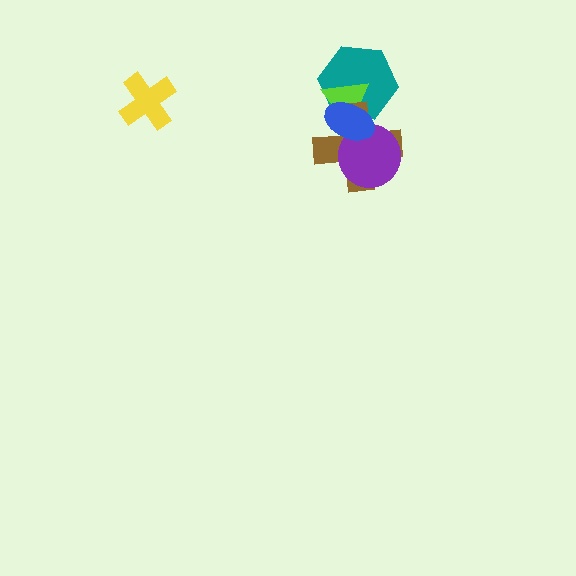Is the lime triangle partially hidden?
Yes, it is partially covered by another shape.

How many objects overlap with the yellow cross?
0 objects overlap with the yellow cross.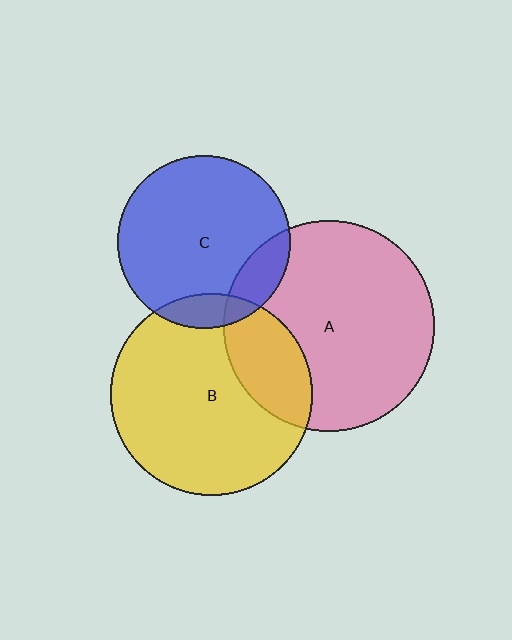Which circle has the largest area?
Circle A (pink).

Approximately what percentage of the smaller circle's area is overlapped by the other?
Approximately 10%.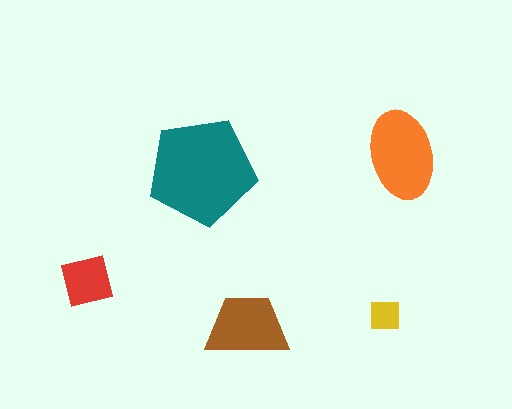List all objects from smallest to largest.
The yellow square, the red square, the brown trapezoid, the orange ellipse, the teal pentagon.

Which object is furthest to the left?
The red square is leftmost.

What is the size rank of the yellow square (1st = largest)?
5th.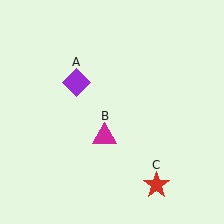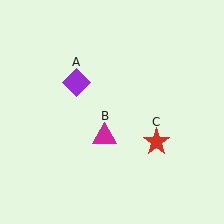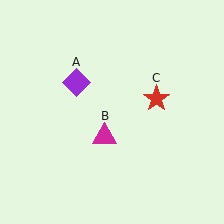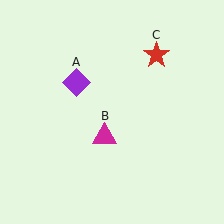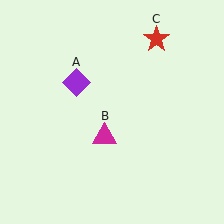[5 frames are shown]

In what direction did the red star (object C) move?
The red star (object C) moved up.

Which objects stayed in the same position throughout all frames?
Purple diamond (object A) and magenta triangle (object B) remained stationary.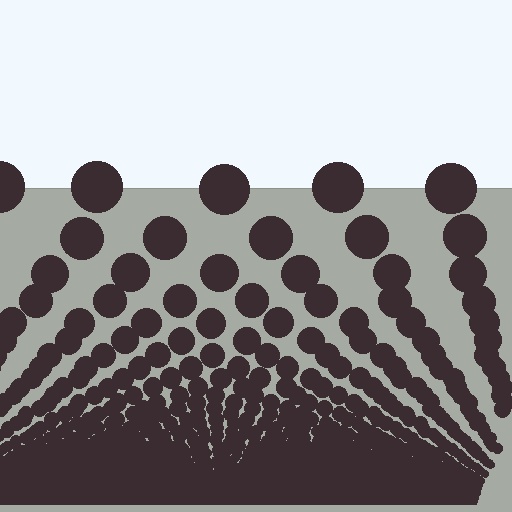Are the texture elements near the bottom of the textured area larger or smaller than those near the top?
Smaller. The gradient is inverted — elements near the bottom are smaller and denser.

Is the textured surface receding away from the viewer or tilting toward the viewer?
The surface appears to tilt toward the viewer. Texture elements get larger and sparser toward the top.